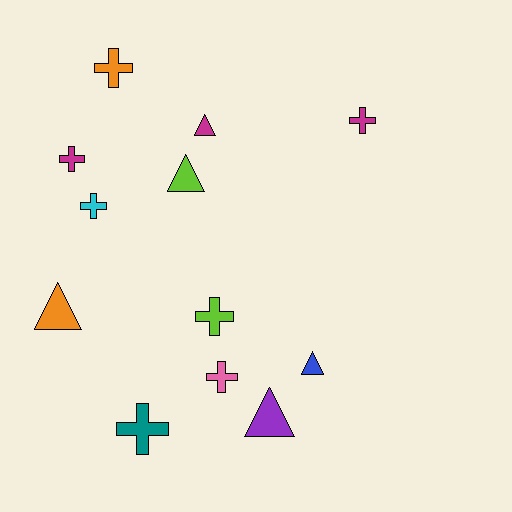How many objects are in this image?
There are 12 objects.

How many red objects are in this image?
There are no red objects.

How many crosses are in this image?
There are 7 crosses.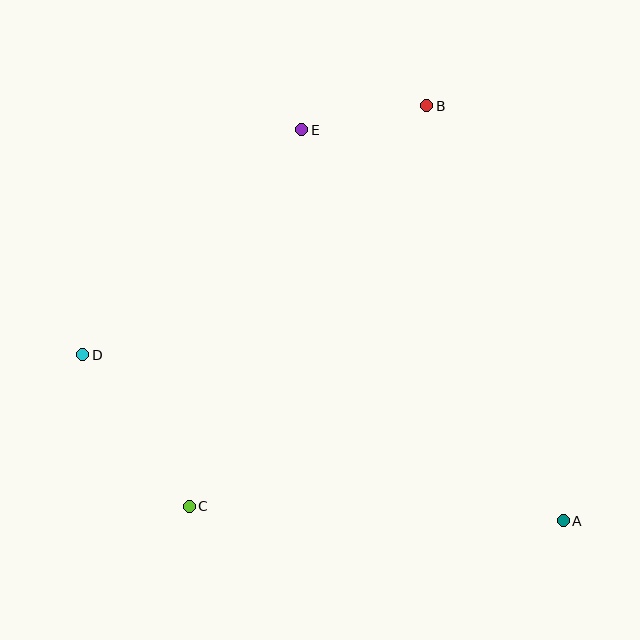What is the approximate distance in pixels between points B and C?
The distance between B and C is approximately 466 pixels.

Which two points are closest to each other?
Points B and E are closest to each other.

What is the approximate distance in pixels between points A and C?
The distance between A and C is approximately 375 pixels.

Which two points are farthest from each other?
Points A and D are farthest from each other.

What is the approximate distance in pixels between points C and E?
The distance between C and E is approximately 393 pixels.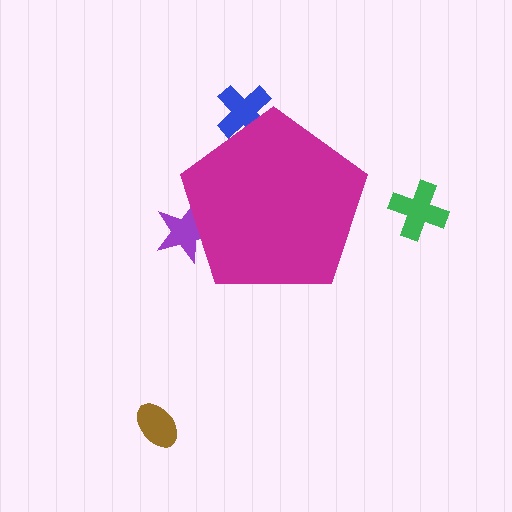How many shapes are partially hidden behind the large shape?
2 shapes are partially hidden.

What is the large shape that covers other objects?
A magenta pentagon.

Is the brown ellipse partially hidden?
No, the brown ellipse is fully visible.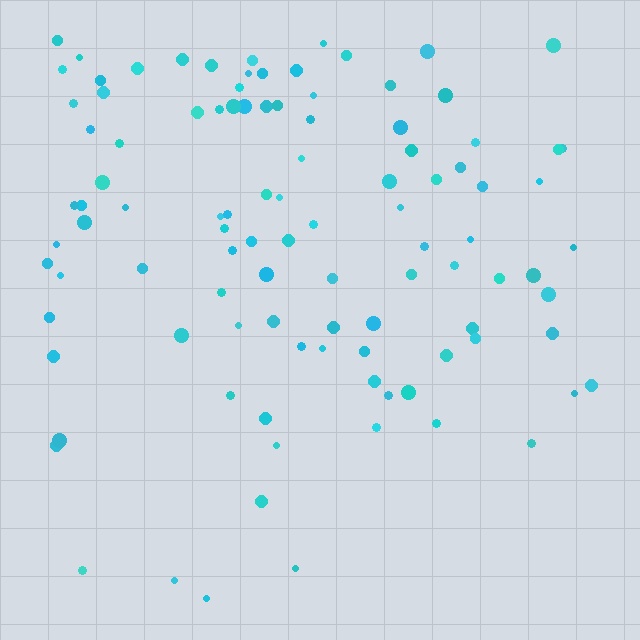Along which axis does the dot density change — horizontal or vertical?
Vertical.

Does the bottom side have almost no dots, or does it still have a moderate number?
Still a moderate number, just noticeably fewer than the top.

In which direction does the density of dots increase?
From bottom to top, with the top side densest.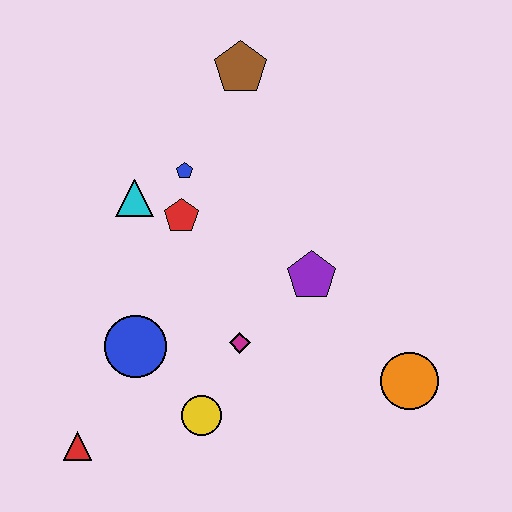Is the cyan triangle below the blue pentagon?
Yes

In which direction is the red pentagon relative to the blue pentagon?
The red pentagon is below the blue pentagon.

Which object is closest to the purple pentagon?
The magenta diamond is closest to the purple pentagon.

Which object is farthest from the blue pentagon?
The orange circle is farthest from the blue pentagon.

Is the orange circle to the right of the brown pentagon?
Yes